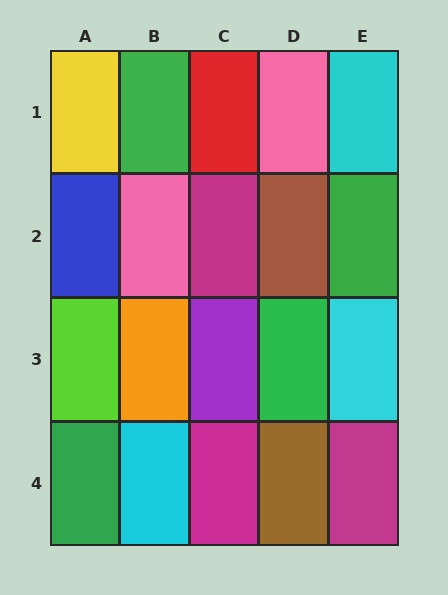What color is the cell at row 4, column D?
Brown.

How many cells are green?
4 cells are green.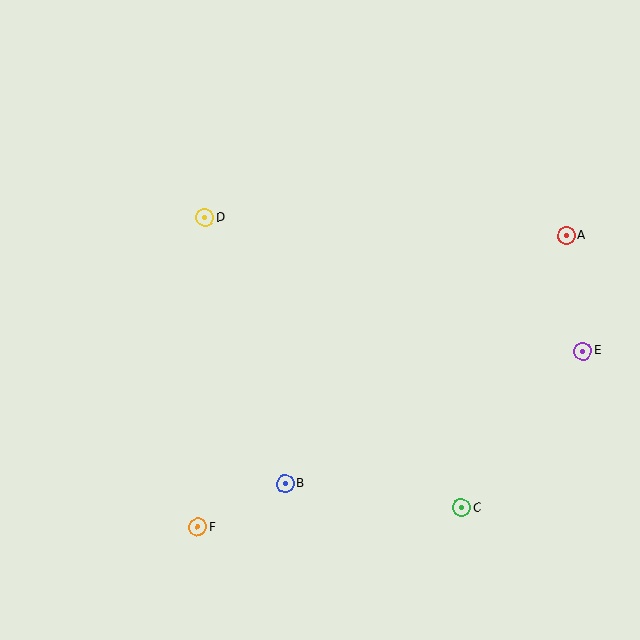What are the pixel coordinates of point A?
Point A is at (566, 235).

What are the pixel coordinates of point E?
Point E is at (583, 351).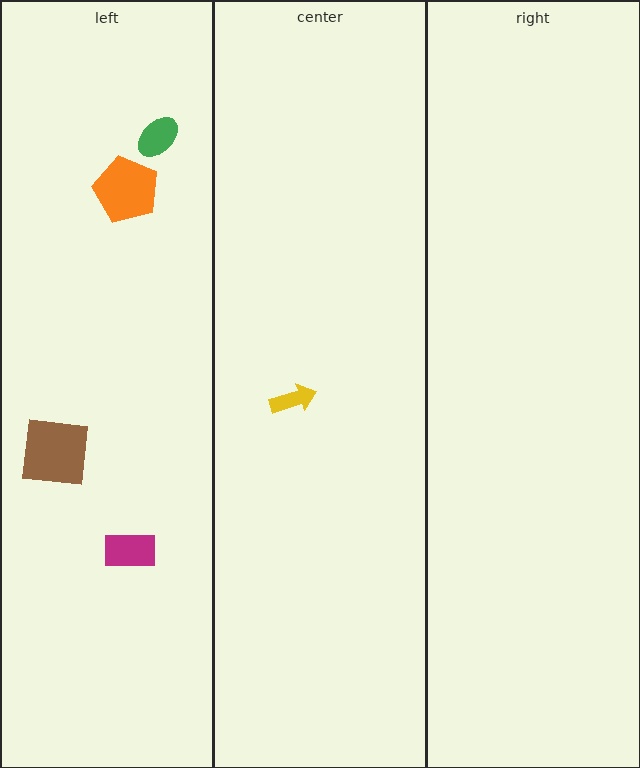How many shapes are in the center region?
1.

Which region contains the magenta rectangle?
The left region.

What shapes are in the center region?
The yellow arrow.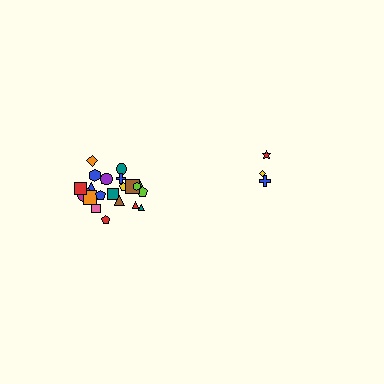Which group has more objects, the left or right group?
The left group.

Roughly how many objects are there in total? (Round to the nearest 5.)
Roughly 25 objects in total.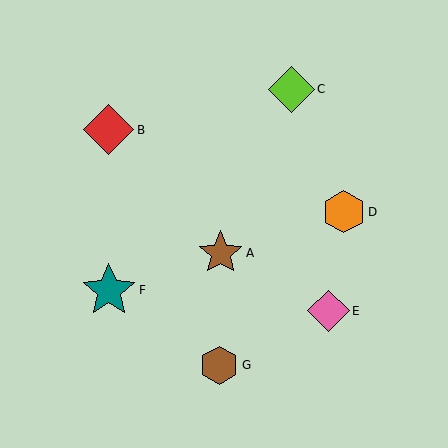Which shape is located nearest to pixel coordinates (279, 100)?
The lime diamond (labeled C) at (292, 89) is nearest to that location.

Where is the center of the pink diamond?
The center of the pink diamond is at (328, 311).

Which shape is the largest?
The teal star (labeled F) is the largest.